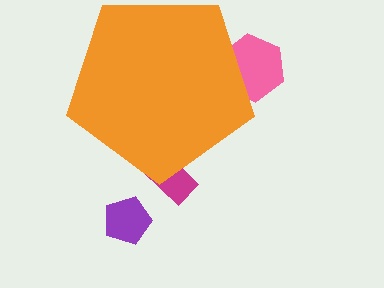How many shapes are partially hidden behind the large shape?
2 shapes are partially hidden.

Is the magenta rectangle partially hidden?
Yes, the magenta rectangle is partially hidden behind the orange pentagon.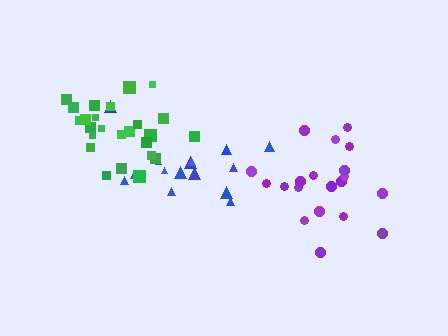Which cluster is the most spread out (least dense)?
Blue.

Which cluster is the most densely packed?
Green.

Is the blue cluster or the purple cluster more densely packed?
Purple.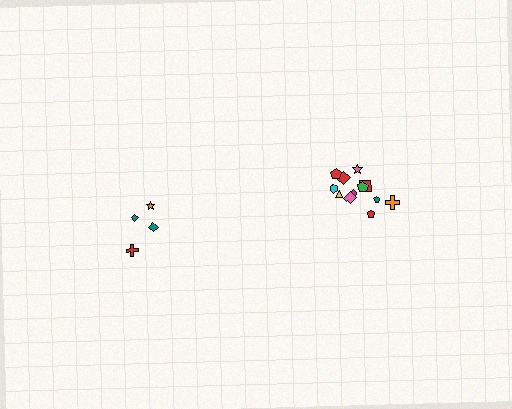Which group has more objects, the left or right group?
The right group.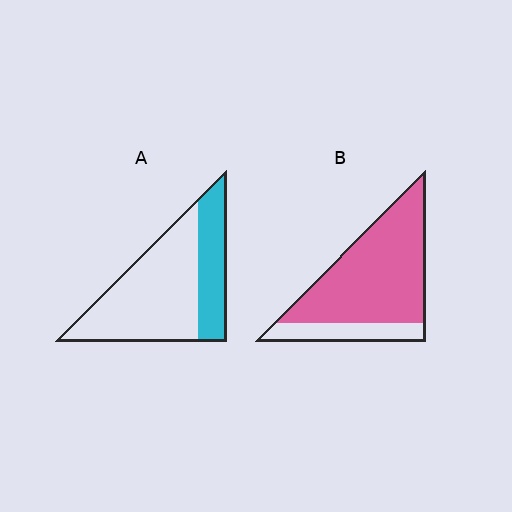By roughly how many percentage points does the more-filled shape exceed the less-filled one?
By roughly 50 percentage points (B over A).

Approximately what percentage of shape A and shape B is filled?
A is approximately 30% and B is approximately 80%.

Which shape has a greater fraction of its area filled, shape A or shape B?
Shape B.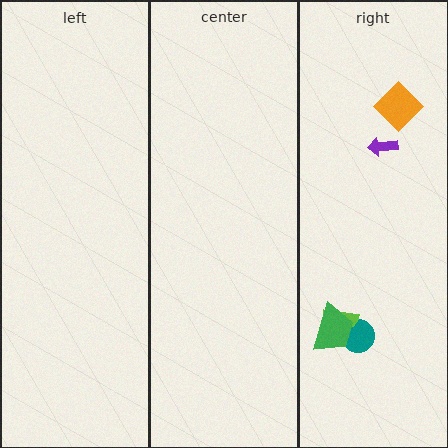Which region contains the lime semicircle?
The right region.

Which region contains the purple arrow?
The right region.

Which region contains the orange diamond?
The right region.